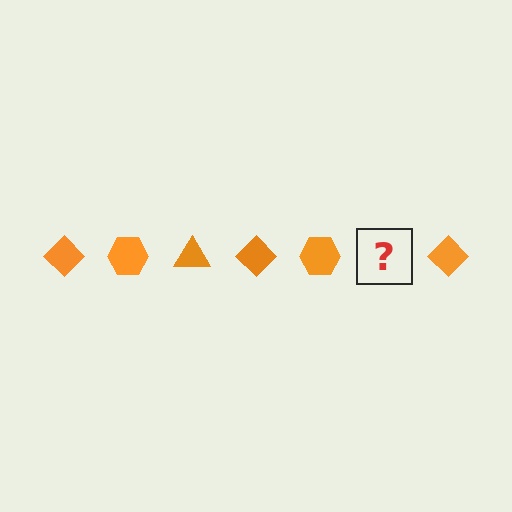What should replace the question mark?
The question mark should be replaced with an orange triangle.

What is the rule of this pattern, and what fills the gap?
The rule is that the pattern cycles through diamond, hexagon, triangle shapes in orange. The gap should be filled with an orange triangle.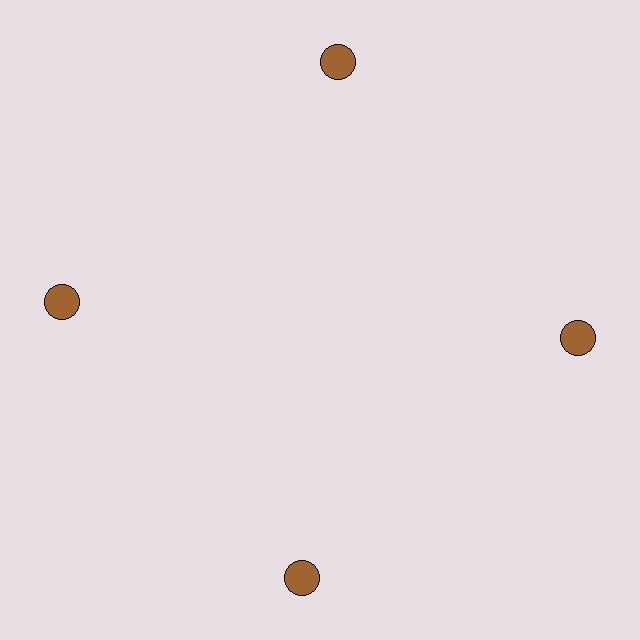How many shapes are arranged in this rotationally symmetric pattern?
There are 4 shapes, arranged in 4 groups of 1.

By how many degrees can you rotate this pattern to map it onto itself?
The pattern maps onto itself every 90 degrees of rotation.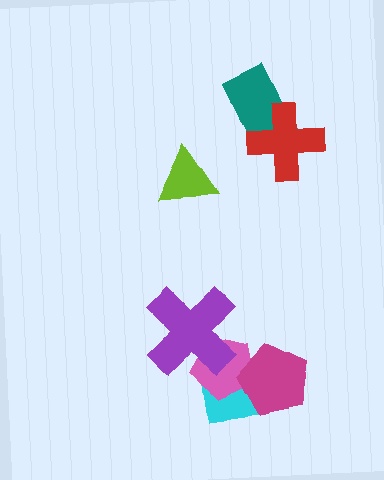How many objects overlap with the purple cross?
1 object overlaps with the purple cross.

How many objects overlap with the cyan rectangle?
2 objects overlap with the cyan rectangle.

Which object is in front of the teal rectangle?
The red cross is in front of the teal rectangle.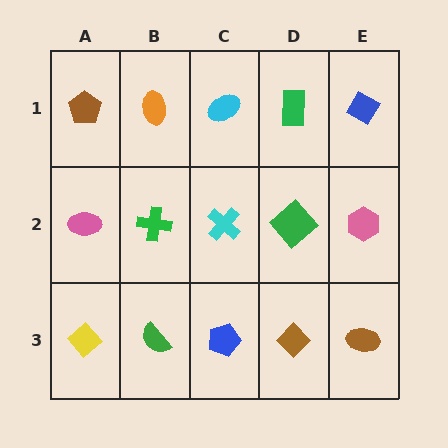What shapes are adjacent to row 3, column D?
A green diamond (row 2, column D), a blue pentagon (row 3, column C), a brown ellipse (row 3, column E).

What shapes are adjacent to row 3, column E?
A pink hexagon (row 2, column E), a brown diamond (row 3, column D).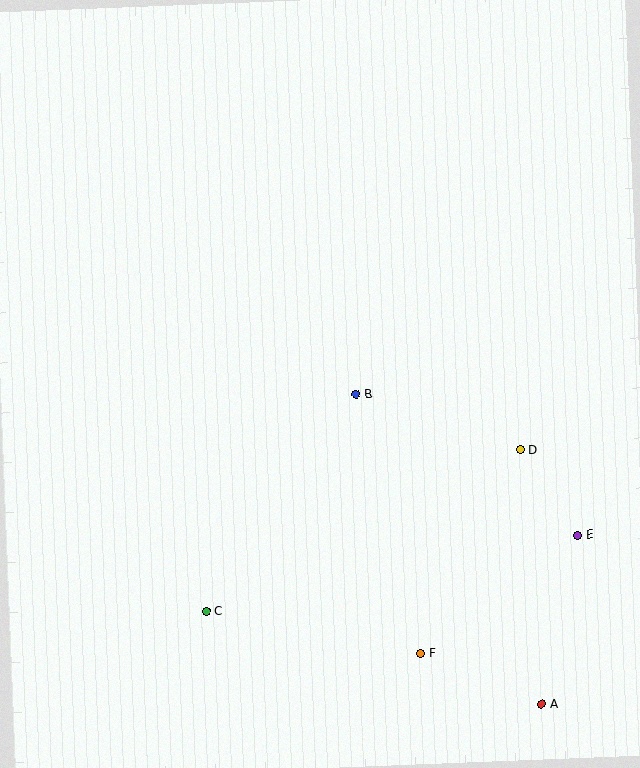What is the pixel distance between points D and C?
The distance between D and C is 353 pixels.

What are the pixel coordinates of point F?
Point F is at (420, 654).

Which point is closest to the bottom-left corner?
Point C is closest to the bottom-left corner.